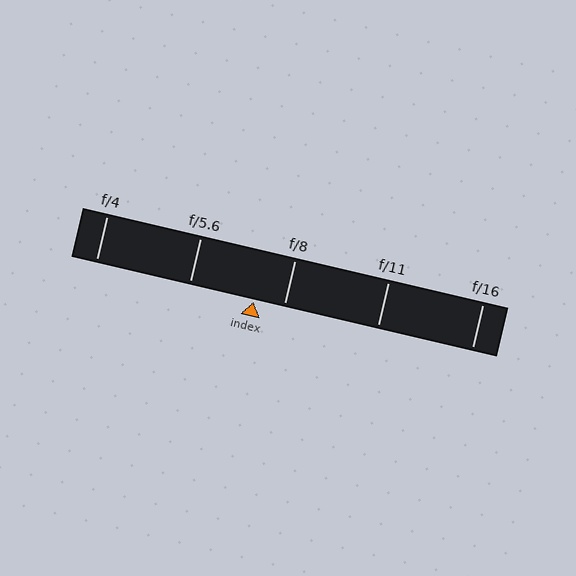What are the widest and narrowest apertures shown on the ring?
The widest aperture shown is f/4 and the narrowest is f/16.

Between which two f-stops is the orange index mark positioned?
The index mark is between f/5.6 and f/8.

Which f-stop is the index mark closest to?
The index mark is closest to f/8.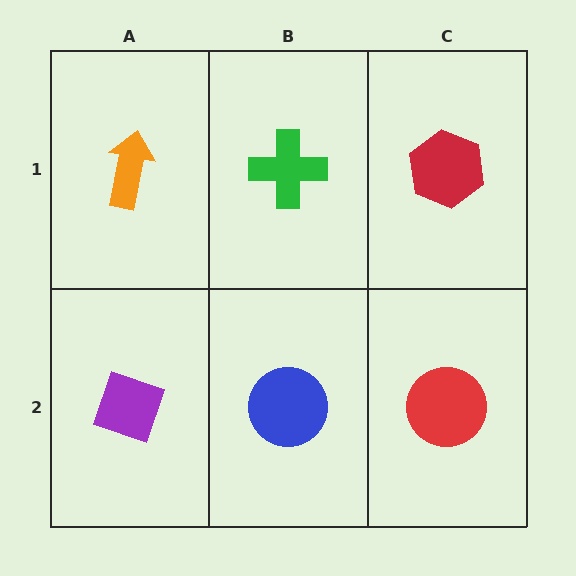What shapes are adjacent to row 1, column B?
A blue circle (row 2, column B), an orange arrow (row 1, column A), a red hexagon (row 1, column C).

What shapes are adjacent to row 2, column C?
A red hexagon (row 1, column C), a blue circle (row 2, column B).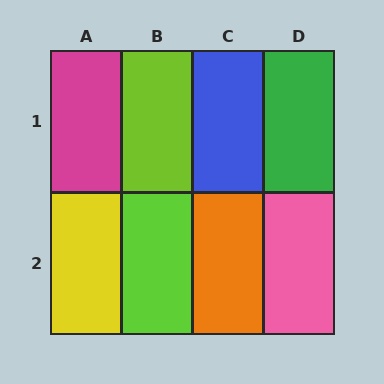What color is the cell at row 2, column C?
Orange.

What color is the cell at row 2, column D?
Pink.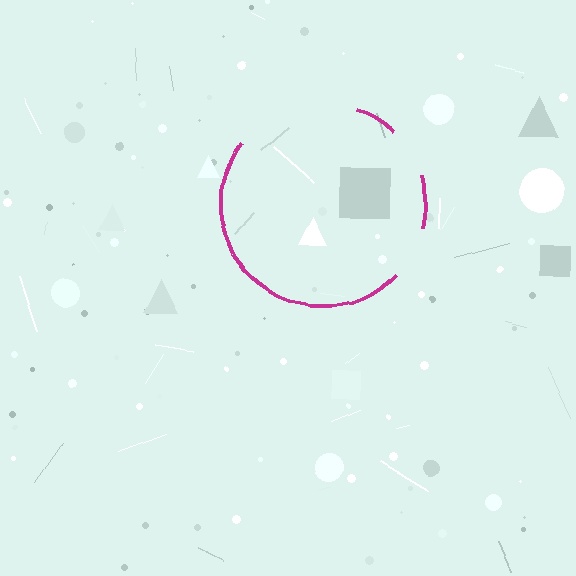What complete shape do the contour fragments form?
The contour fragments form a circle.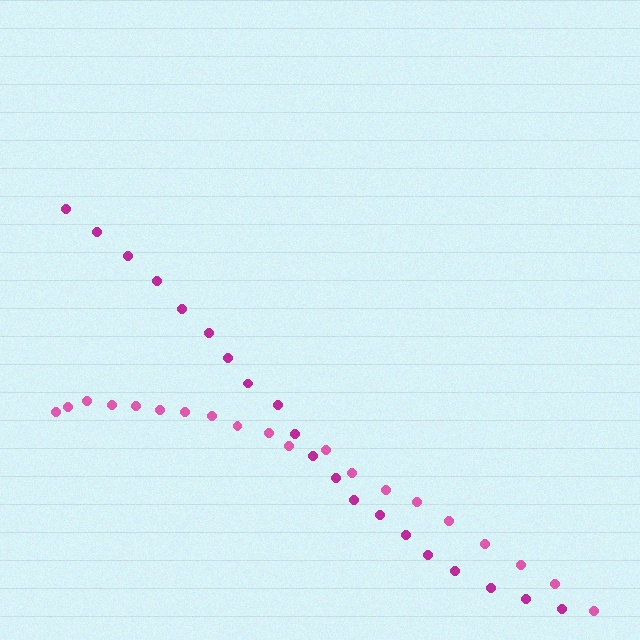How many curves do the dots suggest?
There are 2 distinct paths.